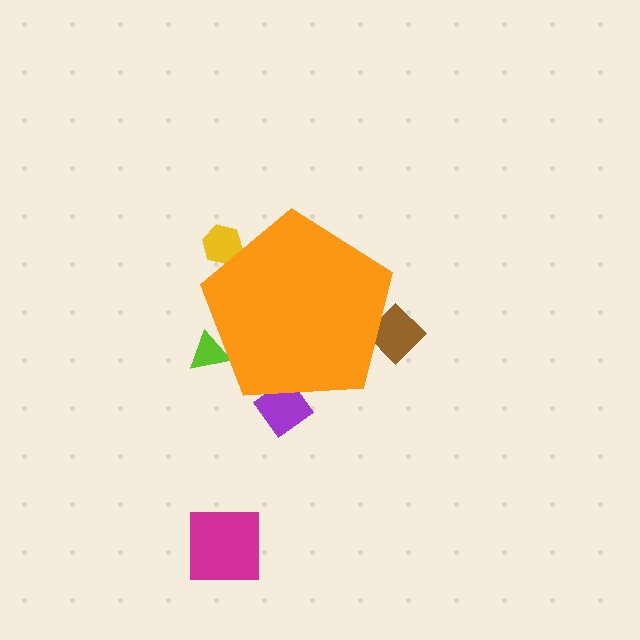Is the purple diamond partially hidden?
Yes, the purple diamond is partially hidden behind the orange pentagon.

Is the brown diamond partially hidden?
Yes, the brown diamond is partially hidden behind the orange pentagon.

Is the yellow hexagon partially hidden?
Yes, the yellow hexagon is partially hidden behind the orange pentagon.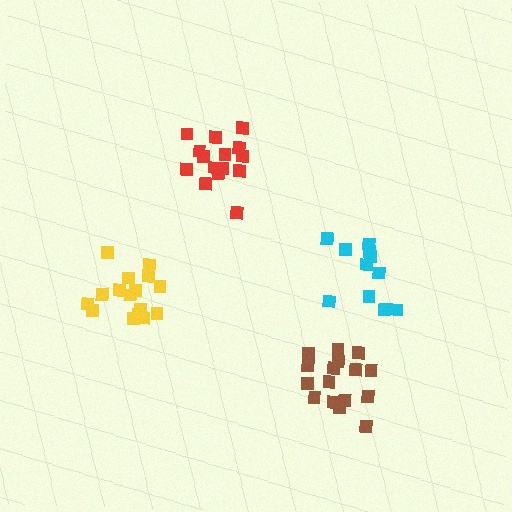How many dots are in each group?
Group 1: 11 dots, Group 2: 15 dots, Group 3: 16 dots, Group 4: 16 dots (58 total).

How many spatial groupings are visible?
There are 4 spatial groupings.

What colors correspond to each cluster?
The clusters are colored: cyan, red, yellow, brown.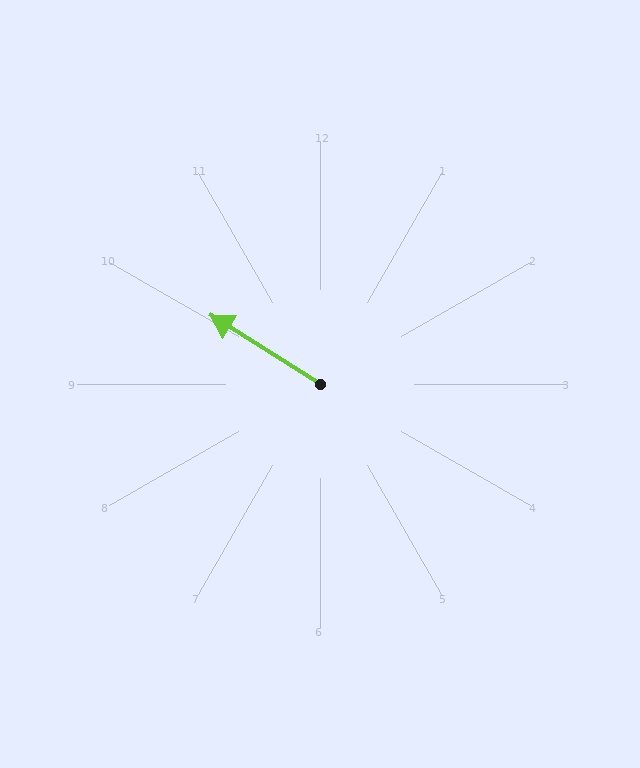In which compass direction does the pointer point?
Northwest.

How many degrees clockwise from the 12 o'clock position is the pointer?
Approximately 302 degrees.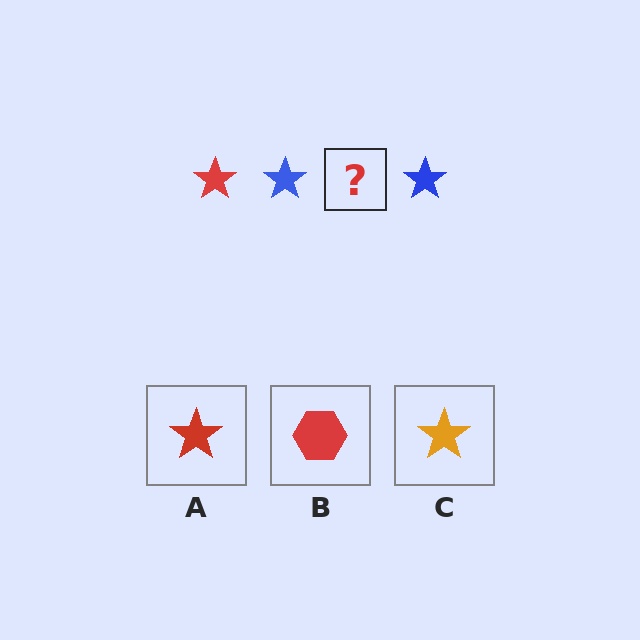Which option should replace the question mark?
Option A.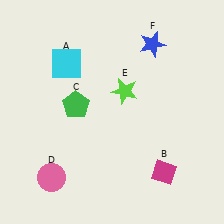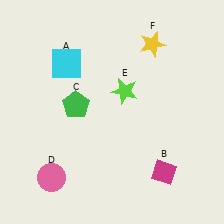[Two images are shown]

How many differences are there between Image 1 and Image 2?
There is 1 difference between the two images.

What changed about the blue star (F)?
In Image 1, F is blue. In Image 2, it changed to yellow.